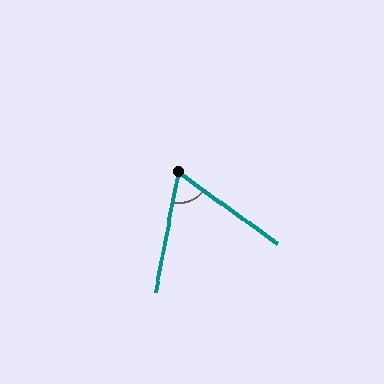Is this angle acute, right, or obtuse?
It is acute.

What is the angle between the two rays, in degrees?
Approximately 65 degrees.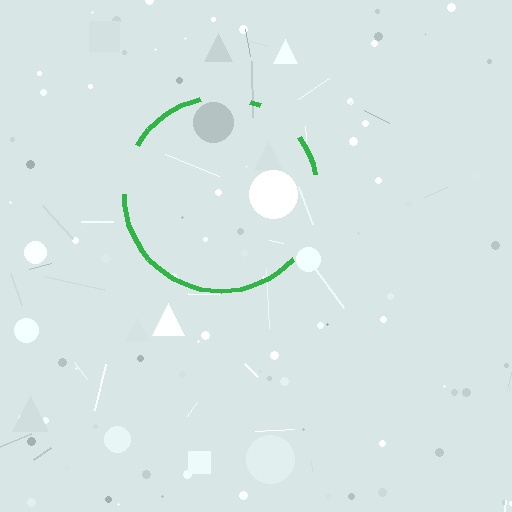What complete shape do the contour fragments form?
The contour fragments form a circle.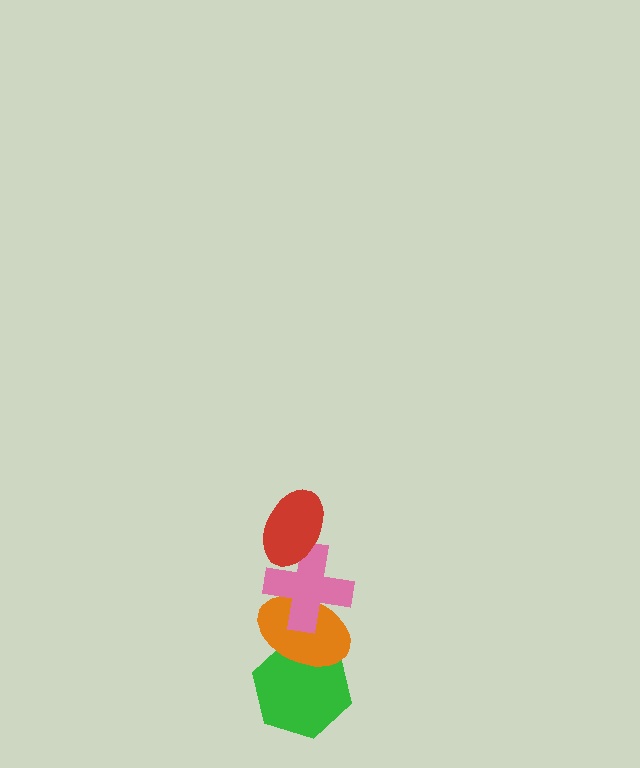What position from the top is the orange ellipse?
The orange ellipse is 3rd from the top.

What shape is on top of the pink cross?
The red ellipse is on top of the pink cross.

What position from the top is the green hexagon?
The green hexagon is 4th from the top.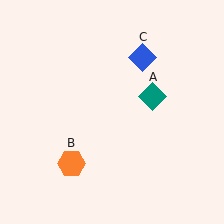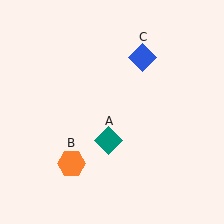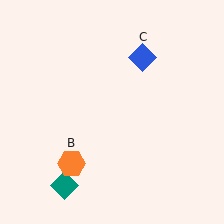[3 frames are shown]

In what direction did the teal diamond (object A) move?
The teal diamond (object A) moved down and to the left.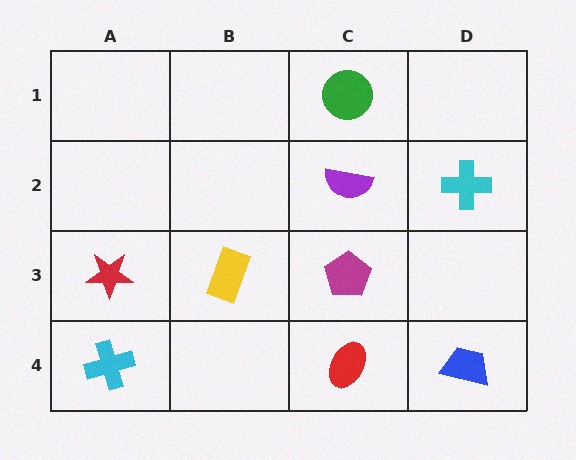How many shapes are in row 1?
1 shape.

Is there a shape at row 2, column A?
No, that cell is empty.